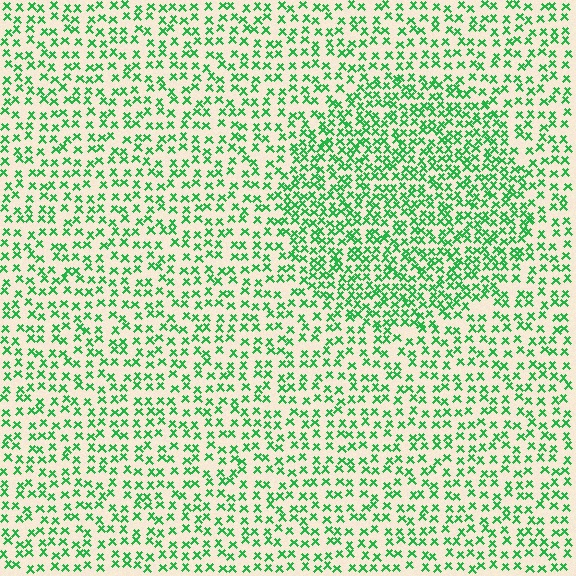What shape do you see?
I see a circle.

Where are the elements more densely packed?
The elements are more densely packed inside the circle boundary.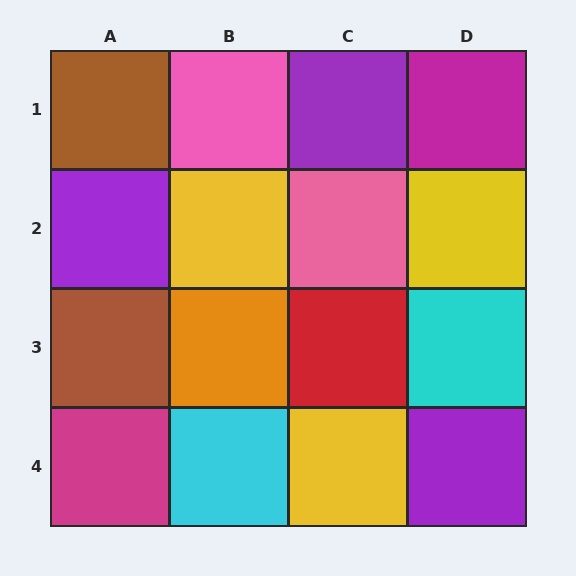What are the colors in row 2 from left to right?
Purple, yellow, pink, yellow.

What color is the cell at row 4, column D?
Purple.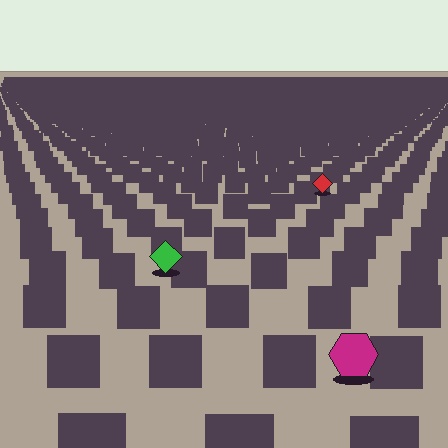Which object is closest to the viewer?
The magenta hexagon is closest. The texture marks near it are larger and more spread out.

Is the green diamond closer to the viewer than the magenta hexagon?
No. The magenta hexagon is closer — you can tell from the texture gradient: the ground texture is coarser near it.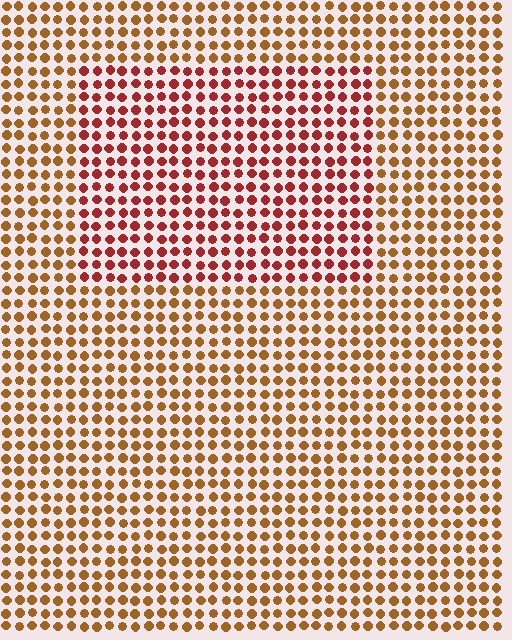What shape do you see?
I see a rectangle.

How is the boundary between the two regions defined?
The boundary is defined purely by a slight shift in hue (about 35 degrees). Spacing, size, and orientation are identical on both sides.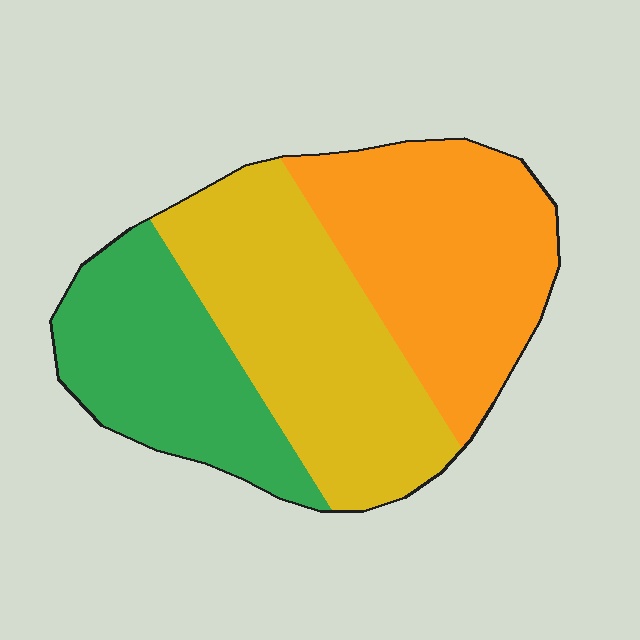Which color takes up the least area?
Green, at roughly 25%.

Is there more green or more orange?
Orange.